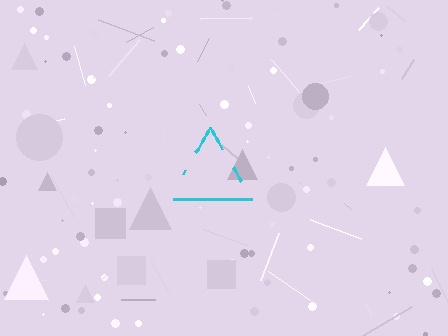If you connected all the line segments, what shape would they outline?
They would outline a triangle.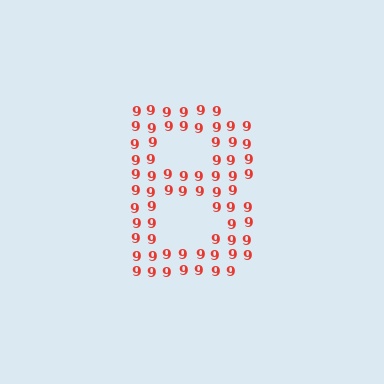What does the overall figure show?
The overall figure shows the letter B.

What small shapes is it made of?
It is made of small digit 9's.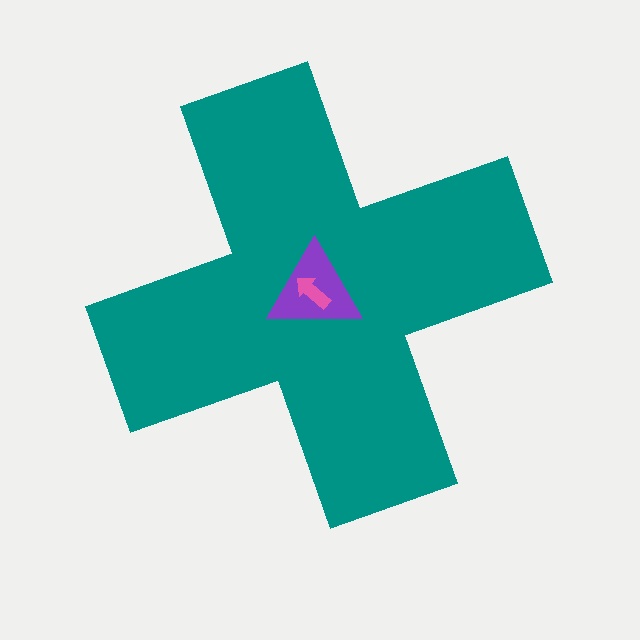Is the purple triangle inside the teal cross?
Yes.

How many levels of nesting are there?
3.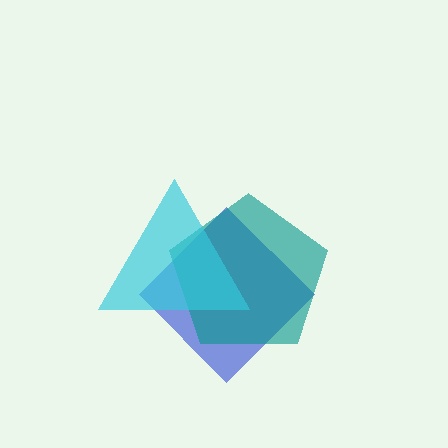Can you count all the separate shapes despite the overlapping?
Yes, there are 3 separate shapes.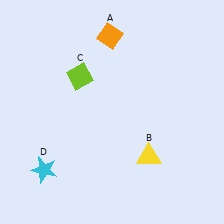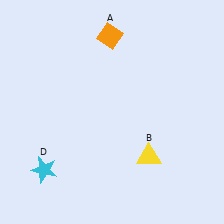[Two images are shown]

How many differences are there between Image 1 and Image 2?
There is 1 difference between the two images.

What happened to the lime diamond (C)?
The lime diamond (C) was removed in Image 2. It was in the top-left area of Image 1.